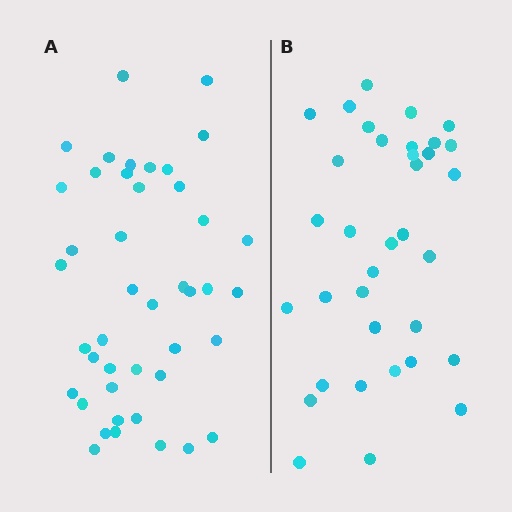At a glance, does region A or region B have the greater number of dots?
Region A (the left region) has more dots.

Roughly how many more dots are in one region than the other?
Region A has roughly 8 or so more dots than region B.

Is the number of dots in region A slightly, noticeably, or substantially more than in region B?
Region A has only slightly more — the two regions are fairly close. The ratio is roughly 1.2 to 1.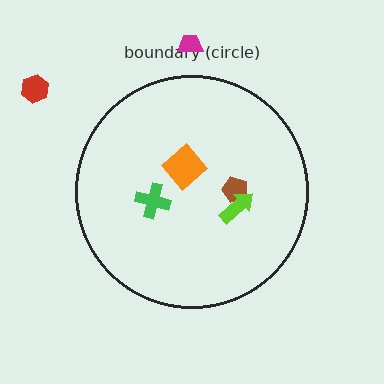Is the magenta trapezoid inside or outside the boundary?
Outside.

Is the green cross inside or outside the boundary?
Inside.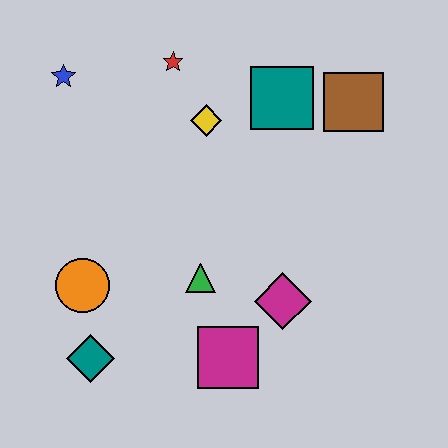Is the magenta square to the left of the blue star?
No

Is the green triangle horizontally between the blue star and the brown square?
Yes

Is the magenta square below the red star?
Yes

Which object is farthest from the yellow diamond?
The teal diamond is farthest from the yellow diamond.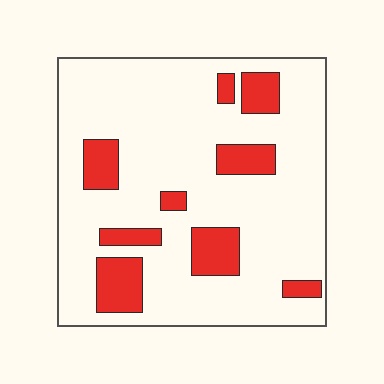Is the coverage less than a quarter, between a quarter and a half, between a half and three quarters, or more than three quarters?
Less than a quarter.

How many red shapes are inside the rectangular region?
9.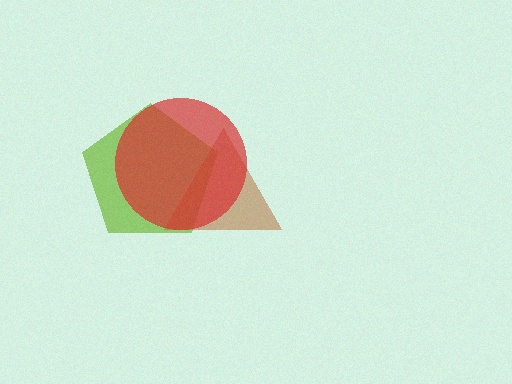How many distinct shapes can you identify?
There are 3 distinct shapes: a lime pentagon, a brown triangle, a red circle.